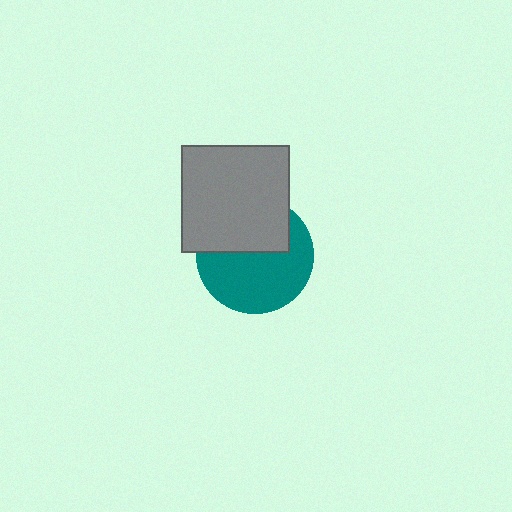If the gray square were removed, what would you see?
You would see the complete teal circle.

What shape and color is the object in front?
The object in front is a gray square.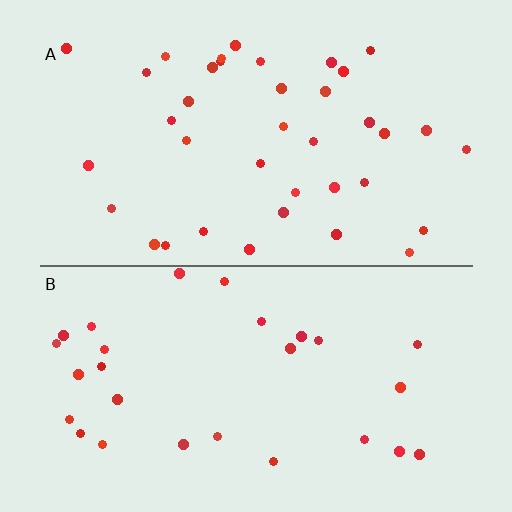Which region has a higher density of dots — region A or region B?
A (the top).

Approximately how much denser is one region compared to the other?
Approximately 1.4× — region A over region B.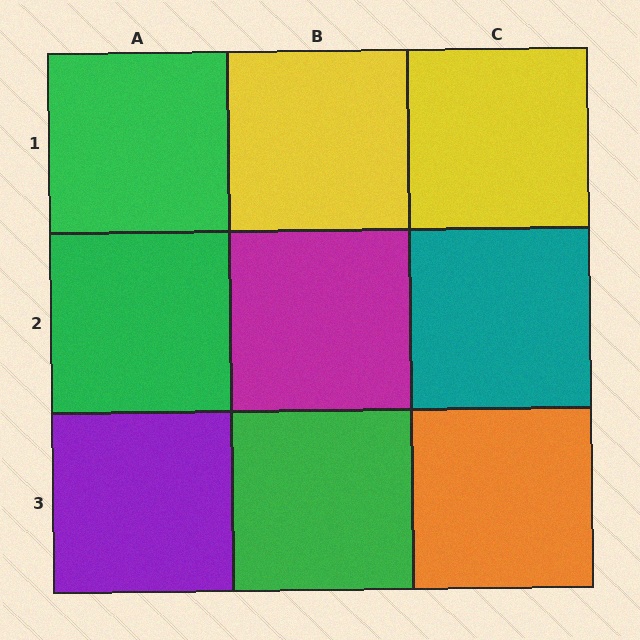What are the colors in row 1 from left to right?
Green, yellow, yellow.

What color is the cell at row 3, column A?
Purple.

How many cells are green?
3 cells are green.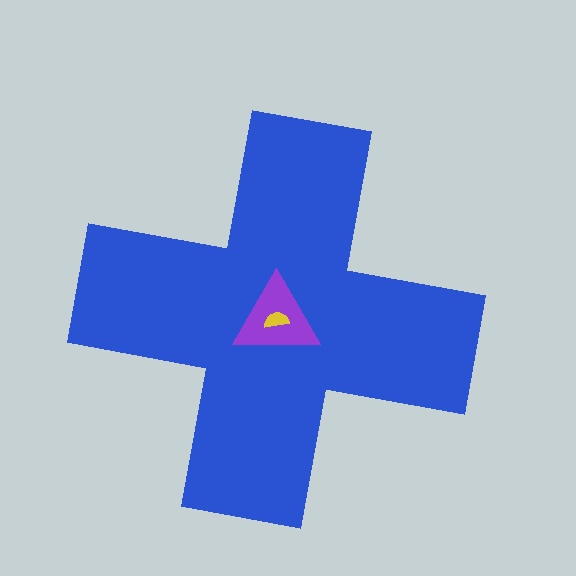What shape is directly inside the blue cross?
The purple triangle.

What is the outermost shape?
The blue cross.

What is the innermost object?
The yellow semicircle.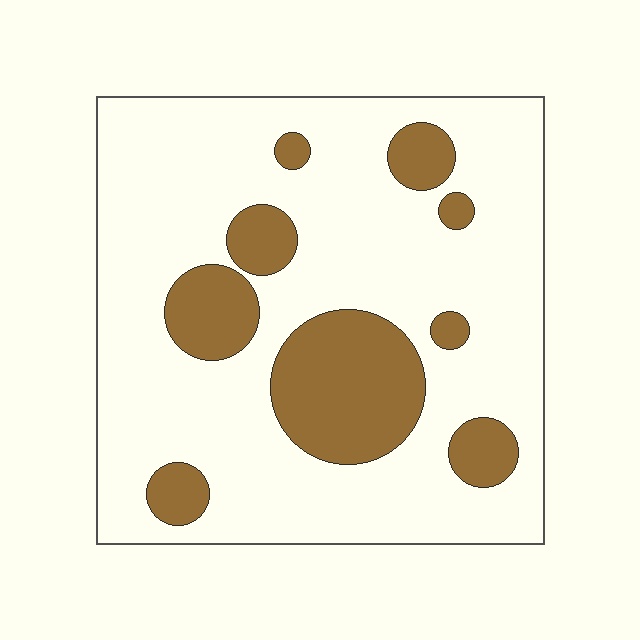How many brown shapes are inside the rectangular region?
9.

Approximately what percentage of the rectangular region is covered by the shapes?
Approximately 20%.